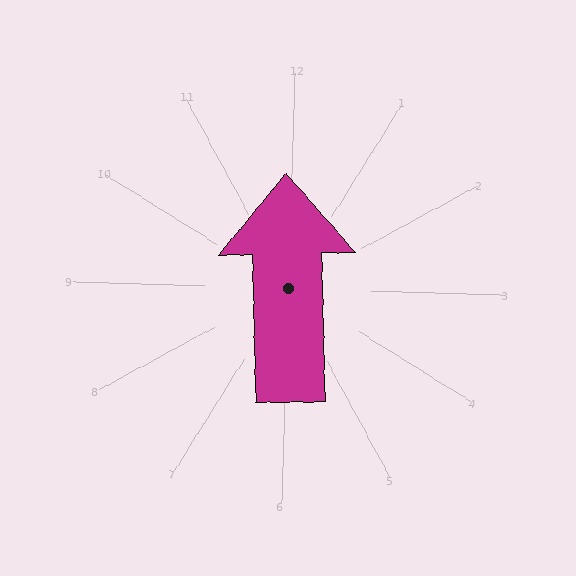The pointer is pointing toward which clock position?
Roughly 12 o'clock.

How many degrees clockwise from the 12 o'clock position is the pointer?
Approximately 357 degrees.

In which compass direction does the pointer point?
North.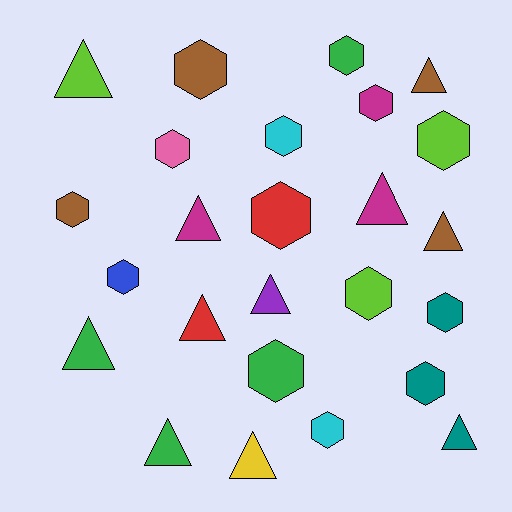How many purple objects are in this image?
There is 1 purple object.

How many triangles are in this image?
There are 11 triangles.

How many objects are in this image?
There are 25 objects.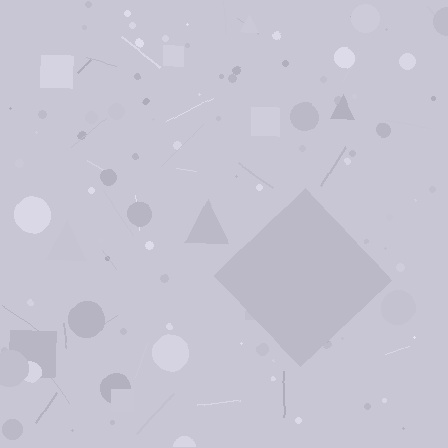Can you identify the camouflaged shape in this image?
The camouflaged shape is a diamond.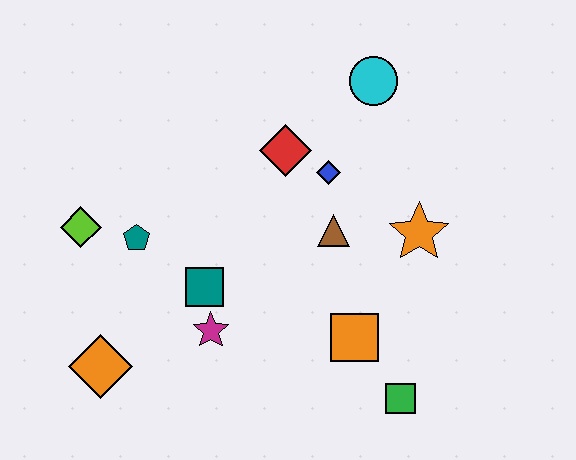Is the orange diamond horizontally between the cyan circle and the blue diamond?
No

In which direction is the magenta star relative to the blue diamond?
The magenta star is below the blue diamond.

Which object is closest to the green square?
The orange square is closest to the green square.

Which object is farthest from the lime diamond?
The green square is farthest from the lime diamond.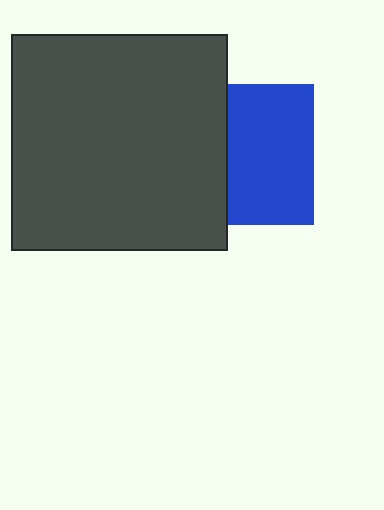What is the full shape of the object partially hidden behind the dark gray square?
The partially hidden object is a blue square.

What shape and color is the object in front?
The object in front is a dark gray square.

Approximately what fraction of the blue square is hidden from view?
Roughly 39% of the blue square is hidden behind the dark gray square.